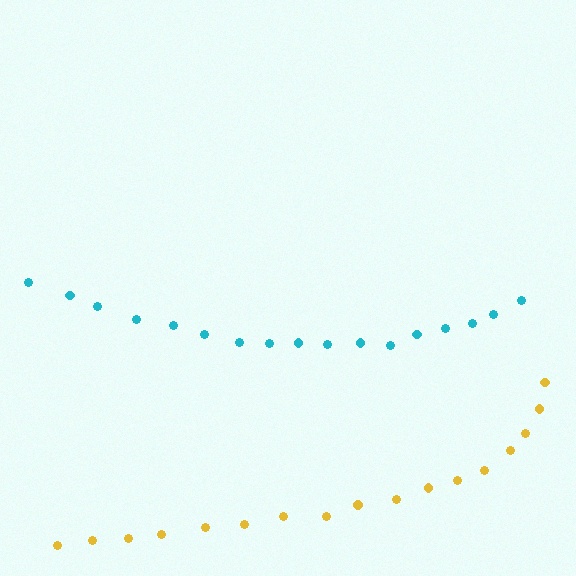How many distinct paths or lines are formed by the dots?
There are 2 distinct paths.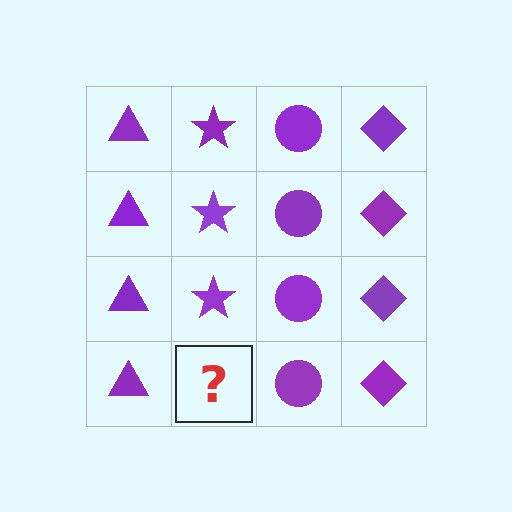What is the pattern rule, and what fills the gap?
The rule is that each column has a consistent shape. The gap should be filled with a purple star.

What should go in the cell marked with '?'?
The missing cell should contain a purple star.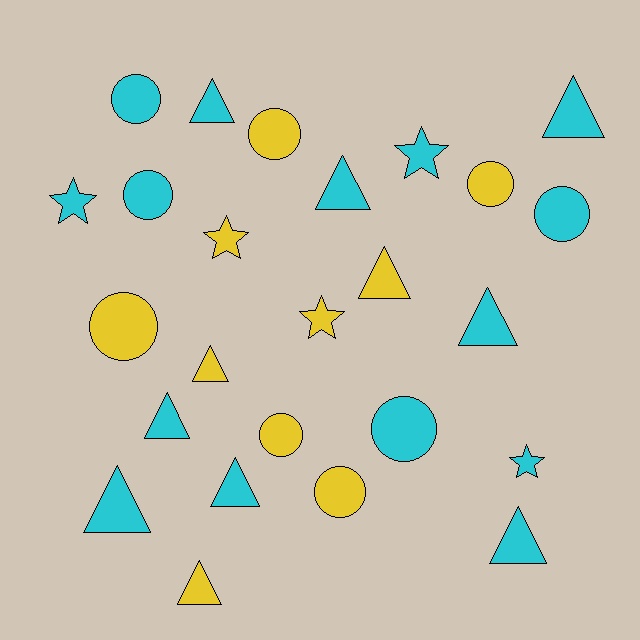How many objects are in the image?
There are 25 objects.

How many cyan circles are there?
There are 4 cyan circles.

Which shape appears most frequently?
Triangle, with 11 objects.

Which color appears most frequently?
Cyan, with 15 objects.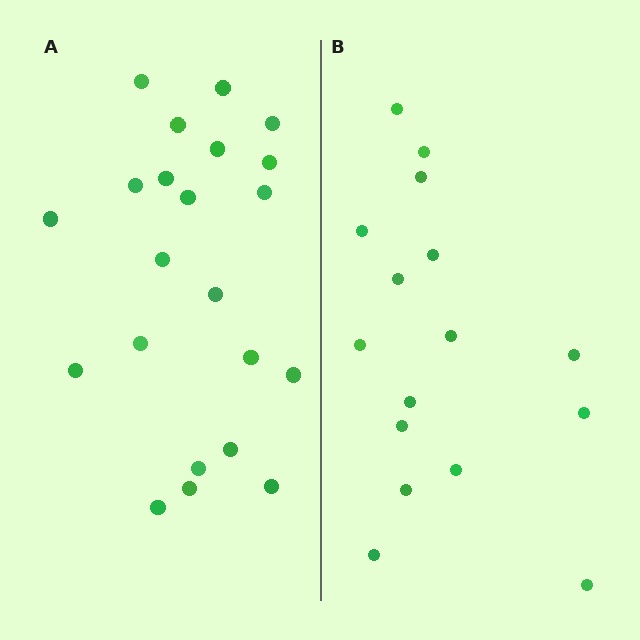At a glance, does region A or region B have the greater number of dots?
Region A (the left region) has more dots.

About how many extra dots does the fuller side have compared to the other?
Region A has about 6 more dots than region B.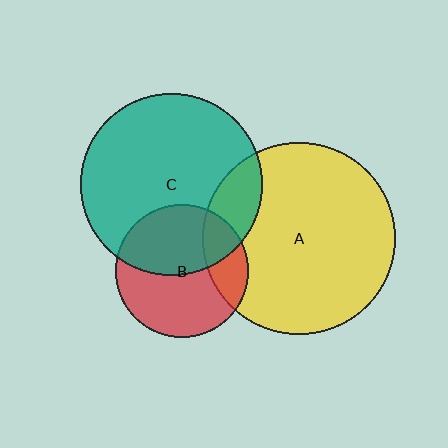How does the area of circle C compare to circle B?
Approximately 1.9 times.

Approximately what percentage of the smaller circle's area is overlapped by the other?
Approximately 15%.